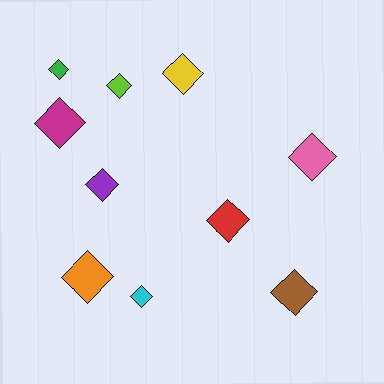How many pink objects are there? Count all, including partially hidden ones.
There is 1 pink object.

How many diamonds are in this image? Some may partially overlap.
There are 10 diamonds.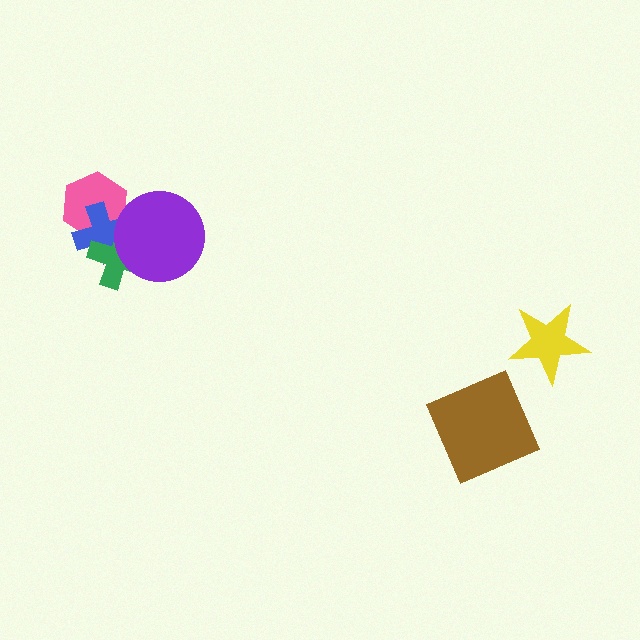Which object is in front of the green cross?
The purple circle is in front of the green cross.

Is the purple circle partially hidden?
No, no other shape covers it.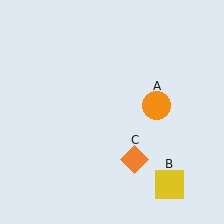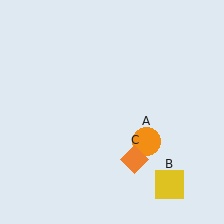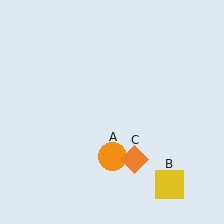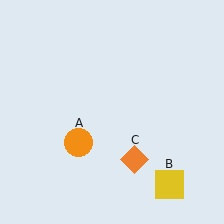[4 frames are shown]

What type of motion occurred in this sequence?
The orange circle (object A) rotated clockwise around the center of the scene.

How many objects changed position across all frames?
1 object changed position: orange circle (object A).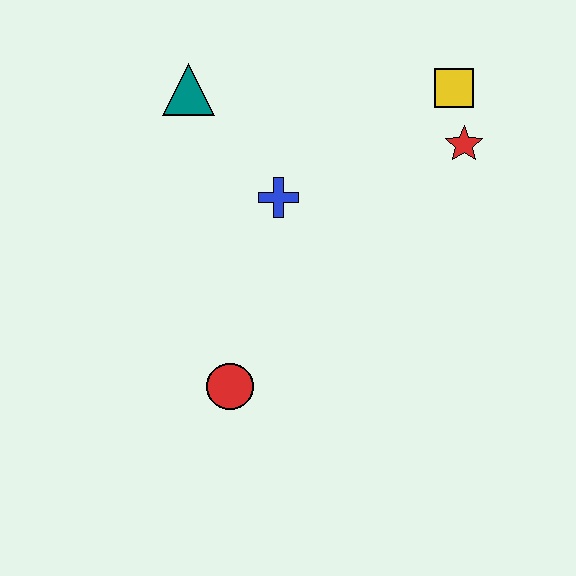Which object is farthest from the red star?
The red circle is farthest from the red star.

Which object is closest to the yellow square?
The red star is closest to the yellow square.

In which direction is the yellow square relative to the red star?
The yellow square is above the red star.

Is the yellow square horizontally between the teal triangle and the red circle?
No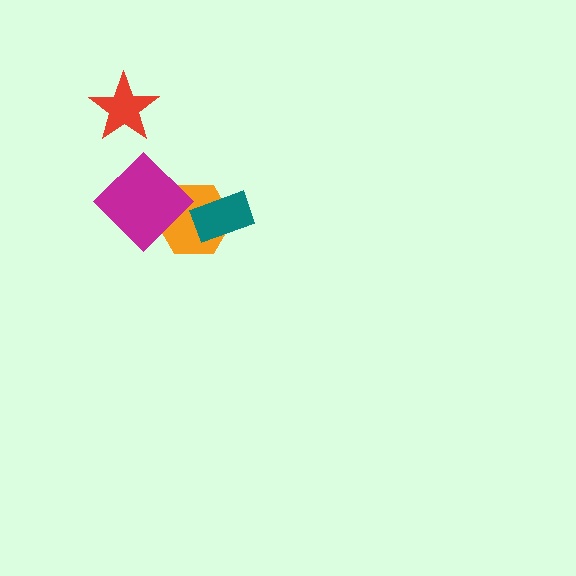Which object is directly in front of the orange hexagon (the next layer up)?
The magenta diamond is directly in front of the orange hexagon.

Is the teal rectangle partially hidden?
No, no other shape covers it.